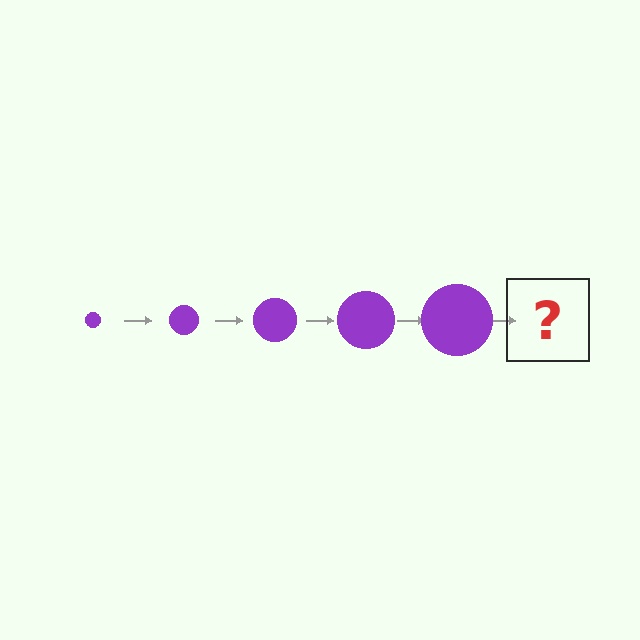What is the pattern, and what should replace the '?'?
The pattern is that the circle gets progressively larger each step. The '?' should be a purple circle, larger than the previous one.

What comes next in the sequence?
The next element should be a purple circle, larger than the previous one.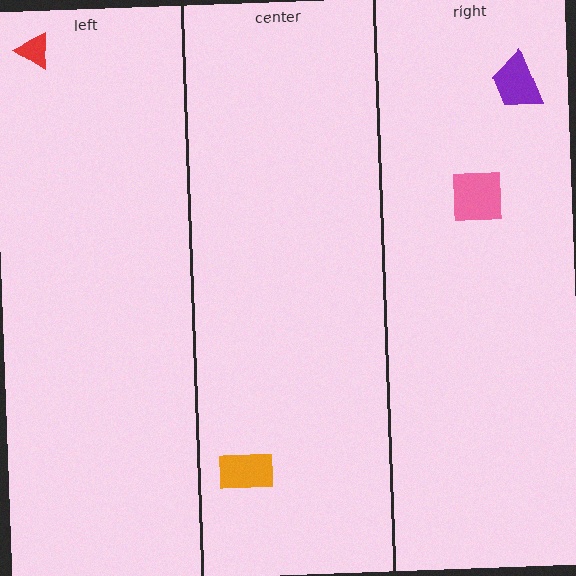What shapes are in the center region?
The orange rectangle.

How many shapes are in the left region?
1.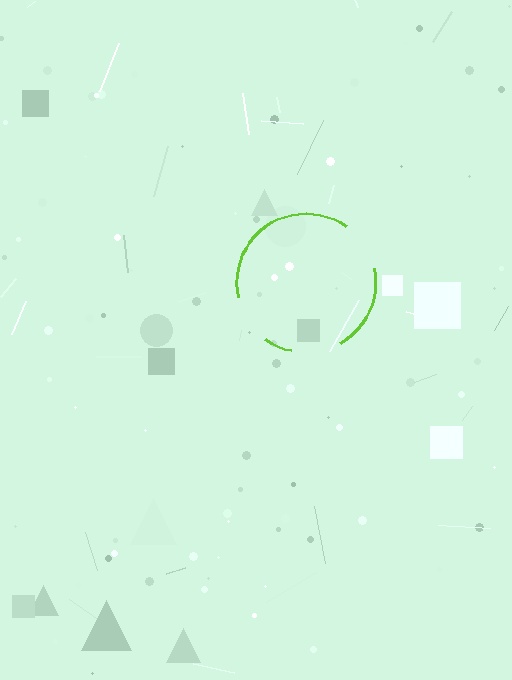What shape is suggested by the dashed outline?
The dashed outline suggests a circle.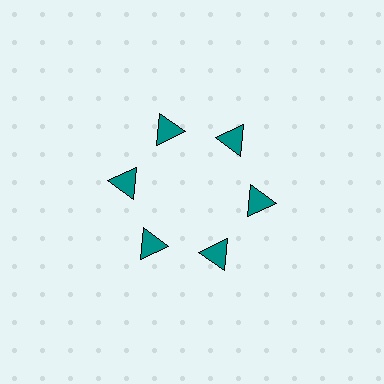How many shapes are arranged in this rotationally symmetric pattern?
There are 6 shapes, arranged in 6 groups of 1.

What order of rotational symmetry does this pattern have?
This pattern has 6-fold rotational symmetry.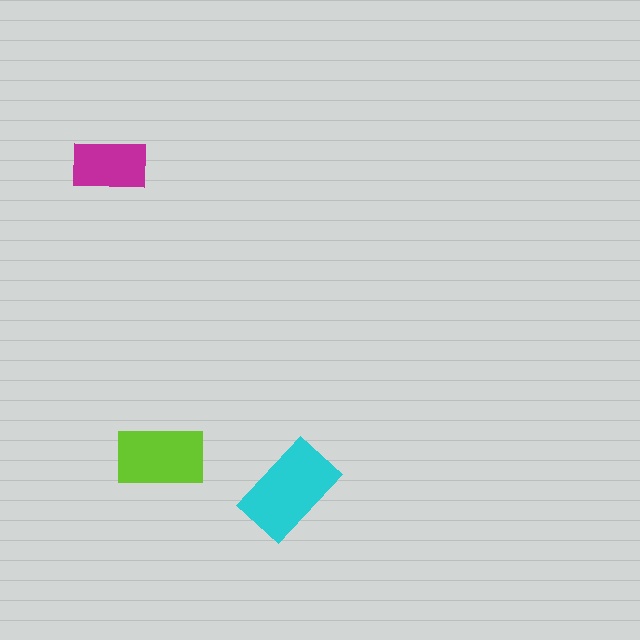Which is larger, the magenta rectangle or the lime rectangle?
The lime one.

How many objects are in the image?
There are 3 objects in the image.